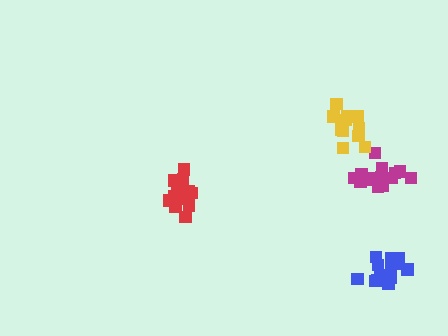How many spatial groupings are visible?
There are 4 spatial groupings.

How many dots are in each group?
Group 1: 16 dots, Group 2: 14 dots, Group 3: 17 dots, Group 4: 11 dots (58 total).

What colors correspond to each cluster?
The clusters are colored: magenta, blue, red, yellow.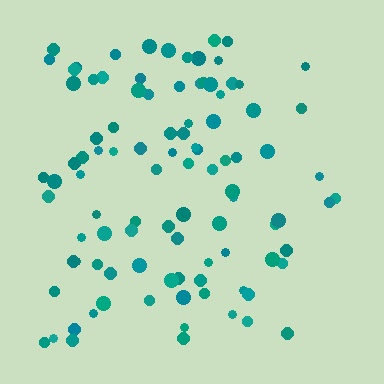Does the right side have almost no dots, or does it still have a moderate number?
Still a moderate number, just noticeably fewer than the left.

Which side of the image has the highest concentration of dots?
The left.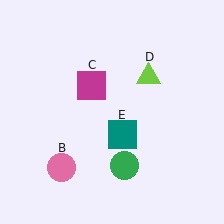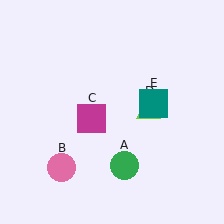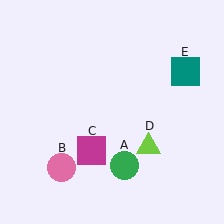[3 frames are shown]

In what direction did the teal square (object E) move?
The teal square (object E) moved up and to the right.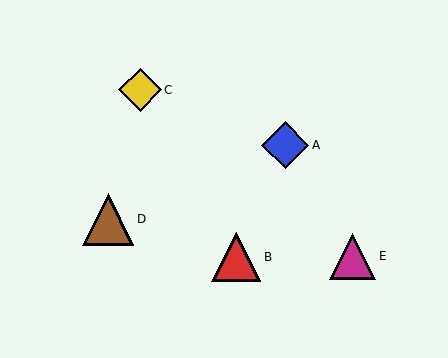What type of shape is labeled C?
Shape C is a yellow diamond.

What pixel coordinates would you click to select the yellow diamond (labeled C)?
Click at (140, 90) to select the yellow diamond C.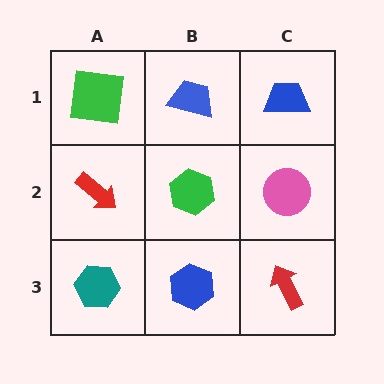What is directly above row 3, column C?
A pink circle.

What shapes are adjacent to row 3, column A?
A red arrow (row 2, column A), a blue hexagon (row 3, column B).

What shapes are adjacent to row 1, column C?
A pink circle (row 2, column C), a blue trapezoid (row 1, column B).